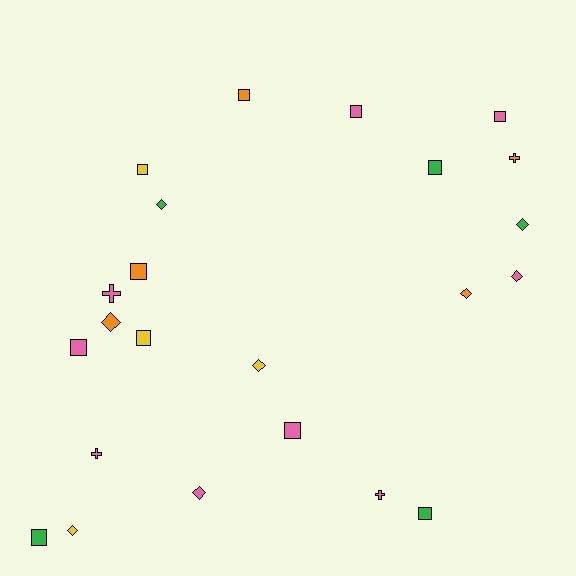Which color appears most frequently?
Pink, with 9 objects.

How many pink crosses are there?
There are 3 pink crosses.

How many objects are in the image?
There are 23 objects.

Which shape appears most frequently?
Square, with 11 objects.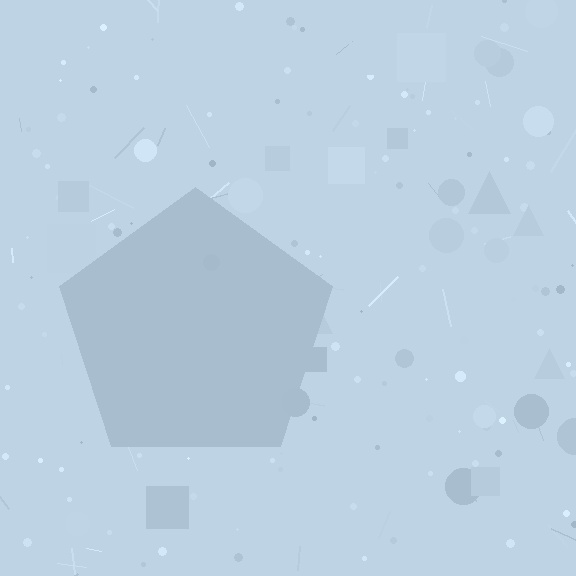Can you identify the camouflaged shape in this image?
The camouflaged shape is a pentagon.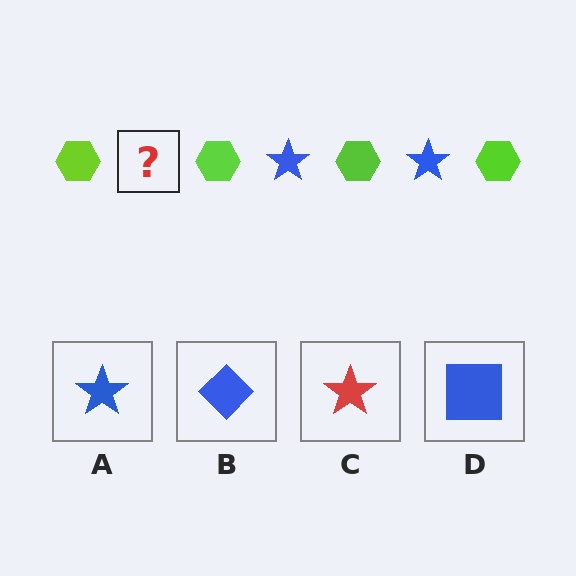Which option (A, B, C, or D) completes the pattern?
A.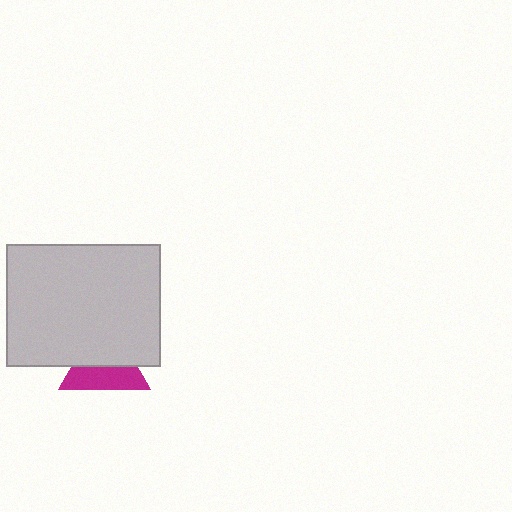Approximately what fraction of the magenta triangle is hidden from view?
Roughly 53% of the magenta triangle is hidden behind the light gray rectangle.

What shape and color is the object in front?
The object in front is a light gray rectangle.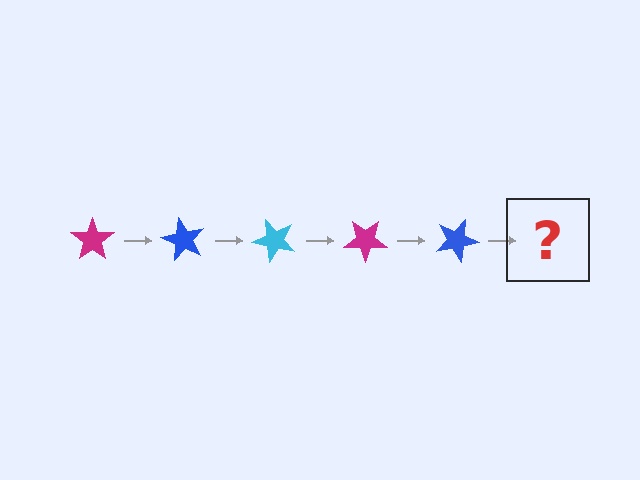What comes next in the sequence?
The next element should be a cyan star, rotated 300 degrees from the start.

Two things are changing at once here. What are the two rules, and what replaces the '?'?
The two rules are that it rotates 60 degrees each step and the color cycles through magenta, blue, and cyan. The '?' should be a cyan star, rotated 300 degrees from the start.